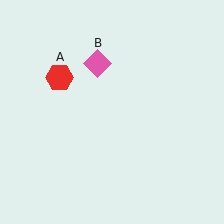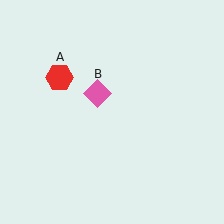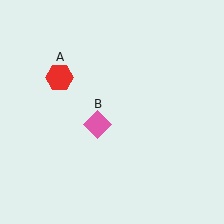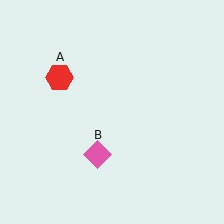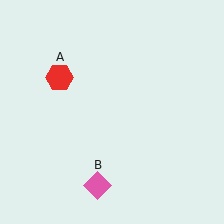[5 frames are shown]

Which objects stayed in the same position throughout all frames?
Red hexagon (object A) remained stationary.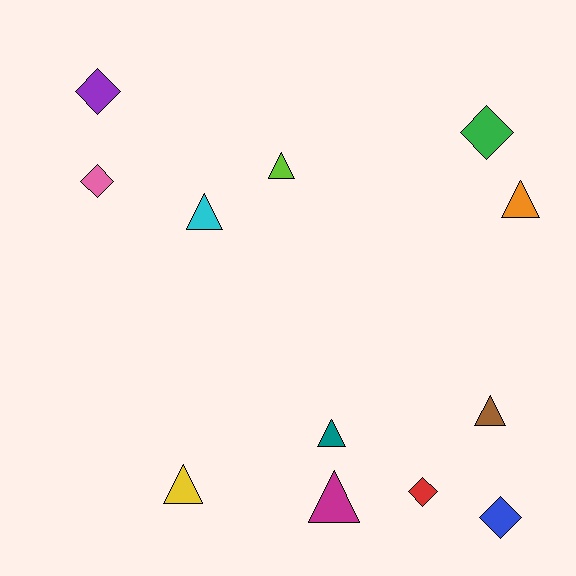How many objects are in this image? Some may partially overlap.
There are 12 objects.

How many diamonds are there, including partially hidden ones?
There are 5 diamonds.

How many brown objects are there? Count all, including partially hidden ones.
There is 1 brown object.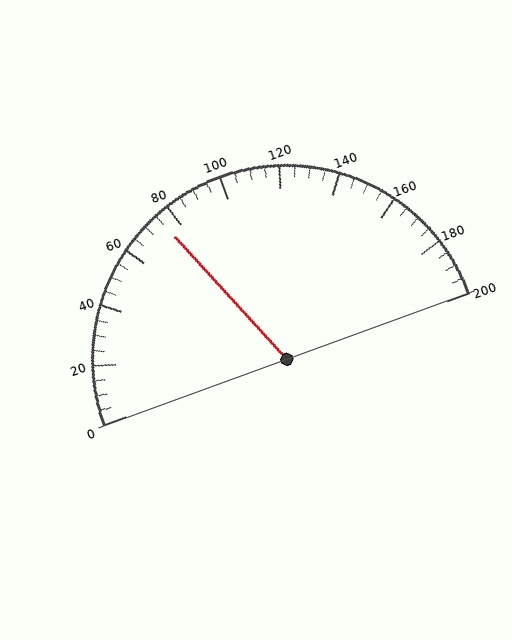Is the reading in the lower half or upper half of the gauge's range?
The reading is in the lower half of the range (0 to 200).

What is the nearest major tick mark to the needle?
The nearest major tick mark is 80.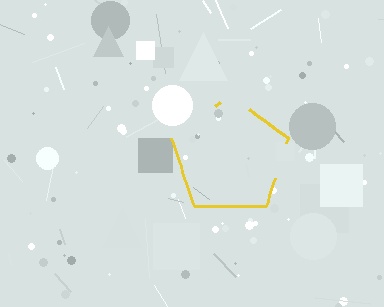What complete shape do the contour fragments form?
The contour fragments form a pentagon.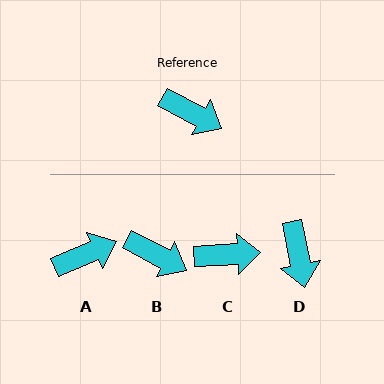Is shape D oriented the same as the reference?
No, it is off by about 51 degrees.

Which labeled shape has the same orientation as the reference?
B.